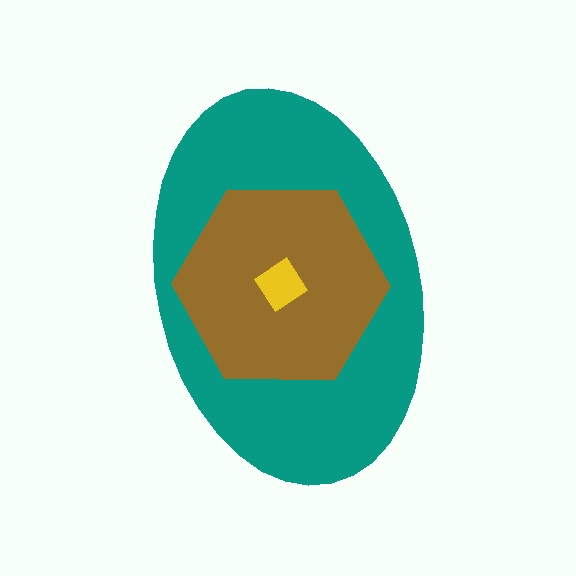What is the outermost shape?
The teal ellipse.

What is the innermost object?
The yellow diamond.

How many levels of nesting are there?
3.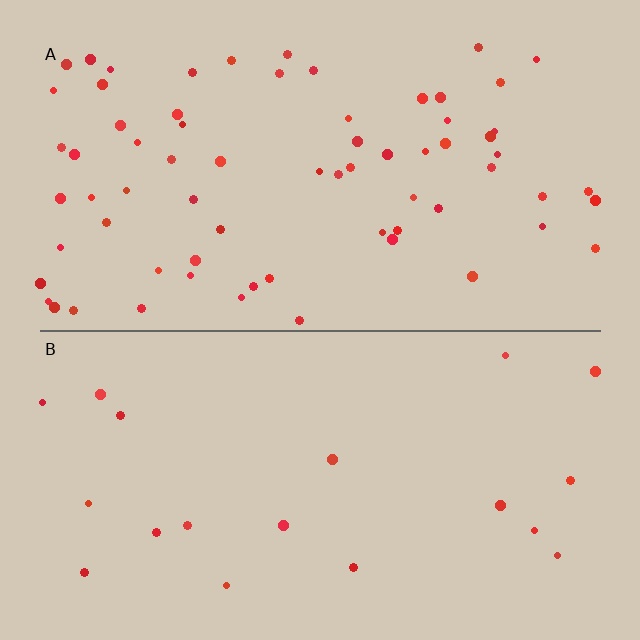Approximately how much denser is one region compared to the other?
Approximately 3.6× — region A over region B.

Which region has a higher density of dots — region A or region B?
A (the top).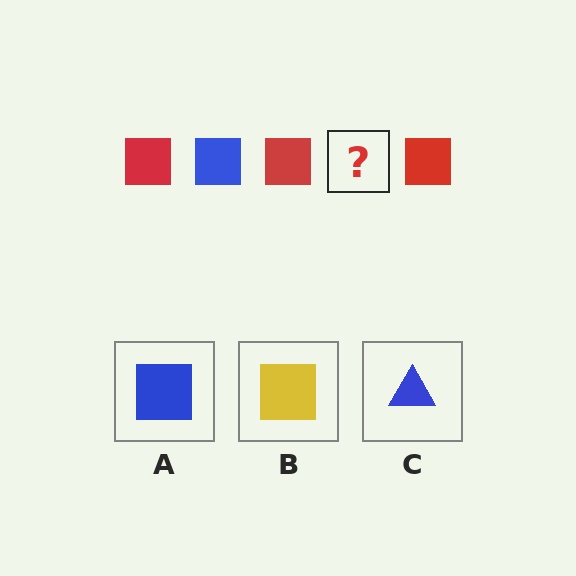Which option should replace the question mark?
Option A.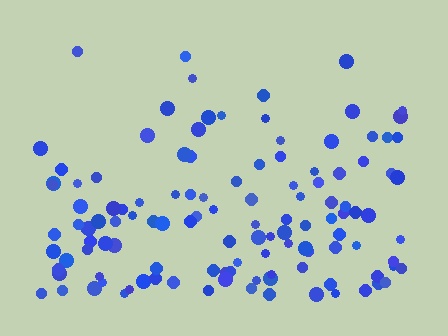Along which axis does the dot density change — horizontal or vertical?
Vertical.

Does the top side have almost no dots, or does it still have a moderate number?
Still a moderate number, just noticeably fewer than the bottom.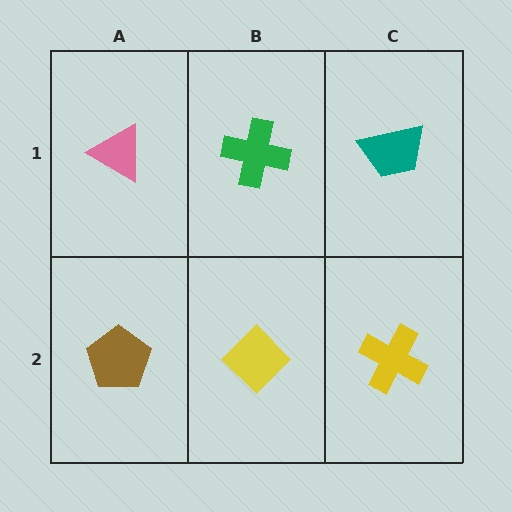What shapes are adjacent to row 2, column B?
A green cross (row 1, column B), a brown pentagon (row 2, column A), a yellow cross (row 2, column C).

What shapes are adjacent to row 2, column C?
A teal trapezoid (row 1, column C), a yellow diamond (row 2, column B).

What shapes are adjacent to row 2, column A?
A pink triangle (row 1, column A), a yellow diamond (row 2, column B).